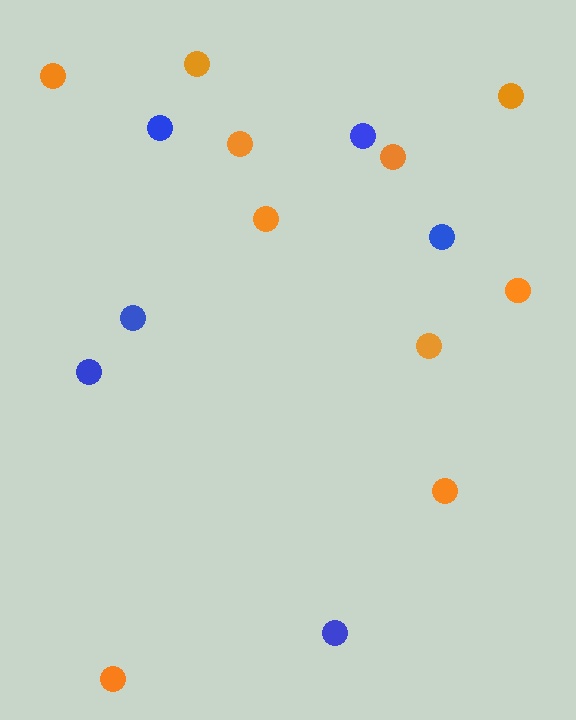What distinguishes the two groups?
There are 2 groups: one group of blue circles (6) and one group of orange circles (10).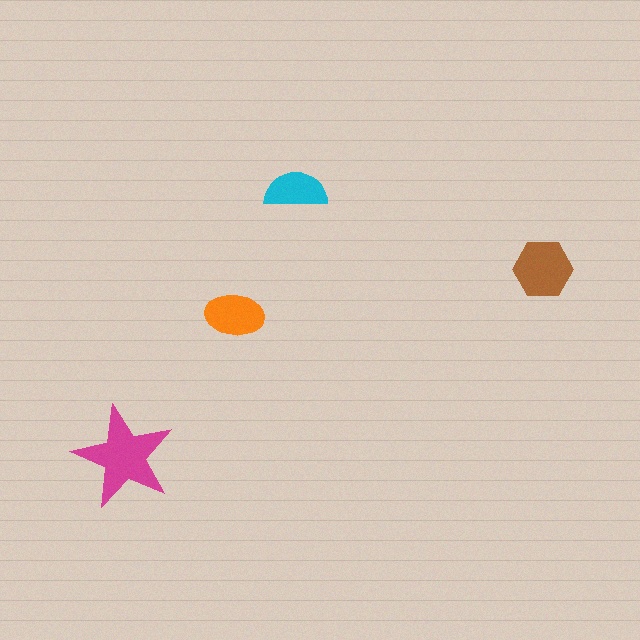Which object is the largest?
The magenta star.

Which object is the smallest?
The cyan semicircle.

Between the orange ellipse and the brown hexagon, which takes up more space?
The brown hexagon.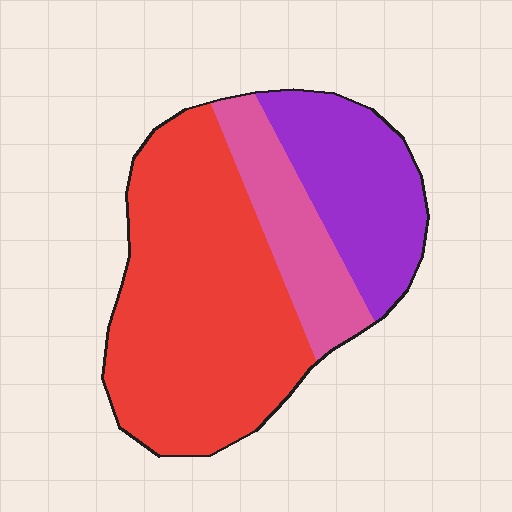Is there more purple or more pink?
Purple.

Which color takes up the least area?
Pink, at roughly 20%.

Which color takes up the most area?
Red, at roughly 55%.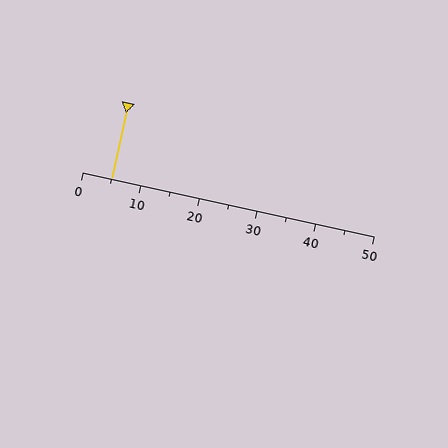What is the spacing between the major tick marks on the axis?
The major ticks are spaced 10 apart.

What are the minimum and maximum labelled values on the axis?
The axis runs from 0 to 50.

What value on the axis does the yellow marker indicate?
The marker indicates approximately 5.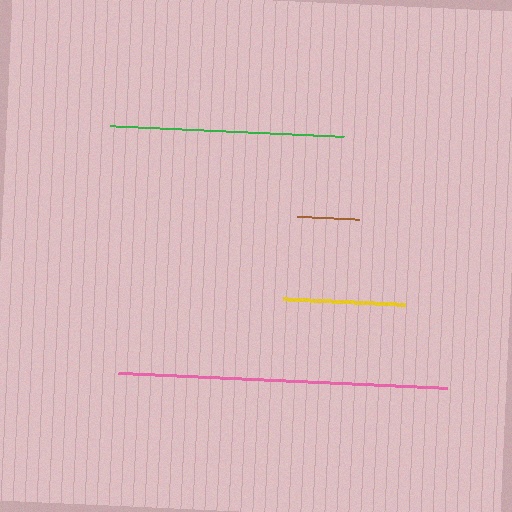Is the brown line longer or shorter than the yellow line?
The yellow line is longer than the brown line.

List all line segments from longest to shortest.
From longest to shortest: pink, green, yellow, brown.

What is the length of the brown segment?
The brown segment is approximately 62 pixels long.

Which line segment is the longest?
The pink line is the longest at approximately 329 pixels.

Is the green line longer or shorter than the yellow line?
The green line is longer than the yellow line.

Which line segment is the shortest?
The brown line is the shortest at approximately 62 pixels.